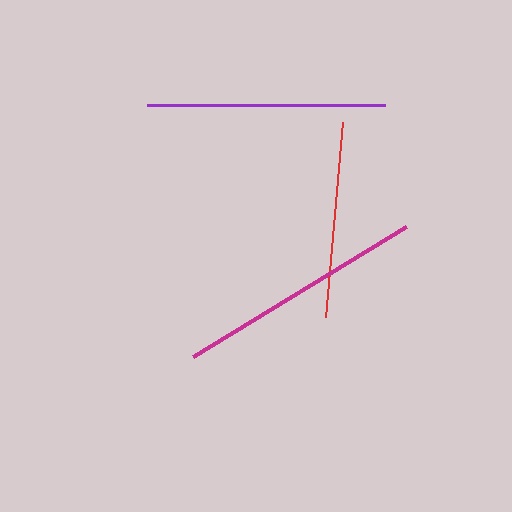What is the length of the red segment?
The red segment is approximately 196 pixels long.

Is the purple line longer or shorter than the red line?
The purple line is longer than the red line.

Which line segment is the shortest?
The red line is the shortest at approximately 196 pixels.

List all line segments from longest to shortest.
From longest to shortest: magenta, purple, red.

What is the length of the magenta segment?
The magenta segment is approximately 250 pixels long.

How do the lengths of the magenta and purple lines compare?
The magenta and purple lines are approximately the same length.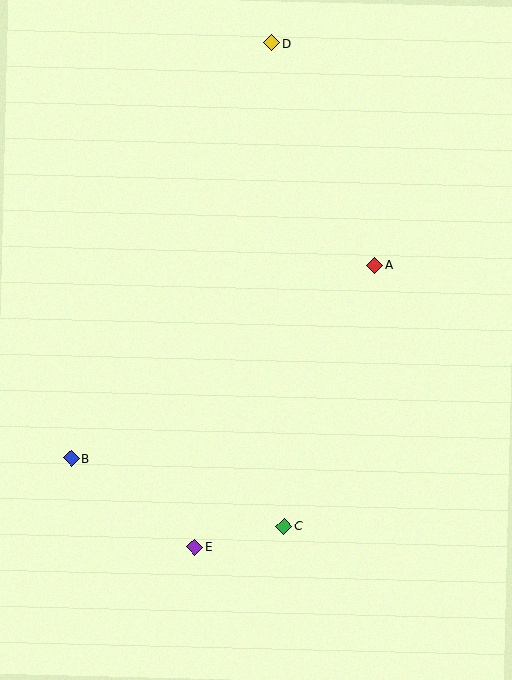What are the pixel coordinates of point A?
Point A is at (374, 265).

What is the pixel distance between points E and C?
The distance between E and C is 92 pixels.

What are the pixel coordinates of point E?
Point E is at (195, 547).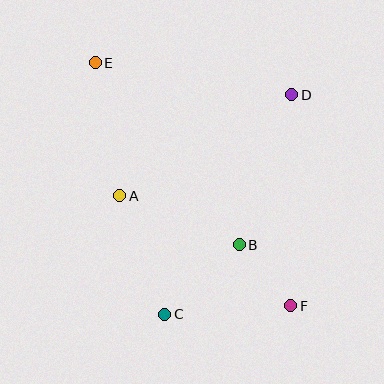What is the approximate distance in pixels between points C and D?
The distance between C and D is approximately 254 pixels.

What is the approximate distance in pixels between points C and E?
The distance between C and E is approximately 261 pixels.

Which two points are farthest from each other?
Points E and F are farthest from each other.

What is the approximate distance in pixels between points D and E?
The distance between D and E is approximately 199 pixels.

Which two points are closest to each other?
Points B and F are closest to each other.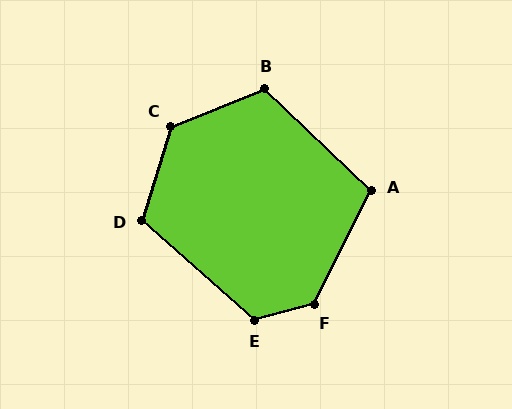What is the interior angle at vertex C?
Approximately 129 degrees (obtuse).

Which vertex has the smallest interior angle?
A, at approximately 107 degrees.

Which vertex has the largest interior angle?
F, at approximately 131 degrees.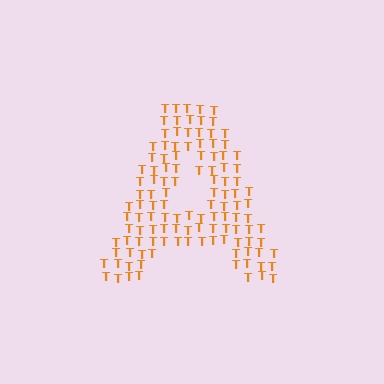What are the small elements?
The small elements are letter T's.